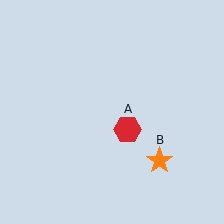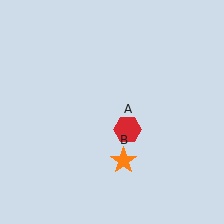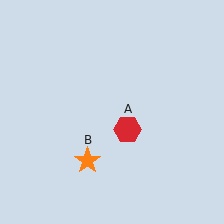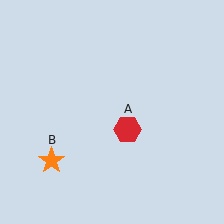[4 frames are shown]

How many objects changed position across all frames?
1 object changed position: orange star (object B).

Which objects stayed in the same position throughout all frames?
Red hexagon (object A) remained stationary.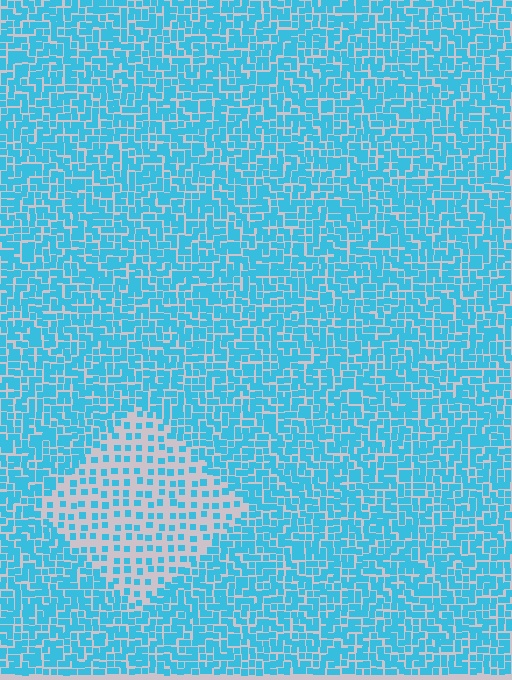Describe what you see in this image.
The image contains small cyan elements arranged at two different densities. A diamond-shaped region is visible where the elements are less densely packed than the surrounding area.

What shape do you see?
I see a diamond.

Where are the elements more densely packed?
The elements are more densely packed outside the diamond boundary.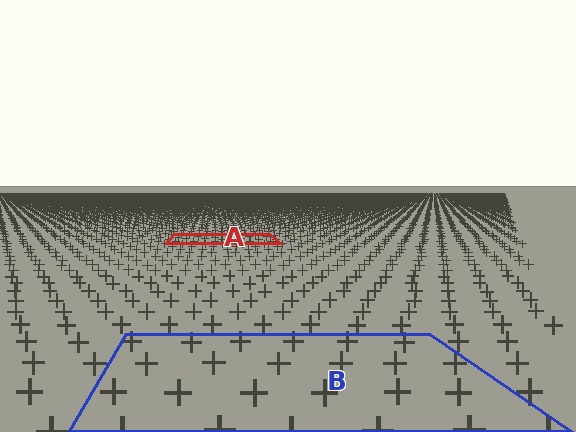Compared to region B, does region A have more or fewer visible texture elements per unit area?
Region A has more texture elements per unit area — they are packed more densely because it is farther away.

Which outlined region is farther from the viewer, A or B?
Region A is farther from the viewer — the texture elements inside it appear smaller and more densely packed.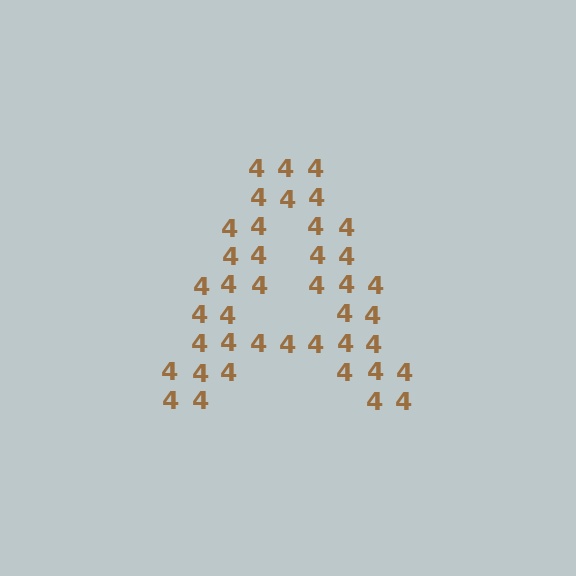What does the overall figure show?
The overall figure shows the letter A.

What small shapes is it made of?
It is made of small digit 4's.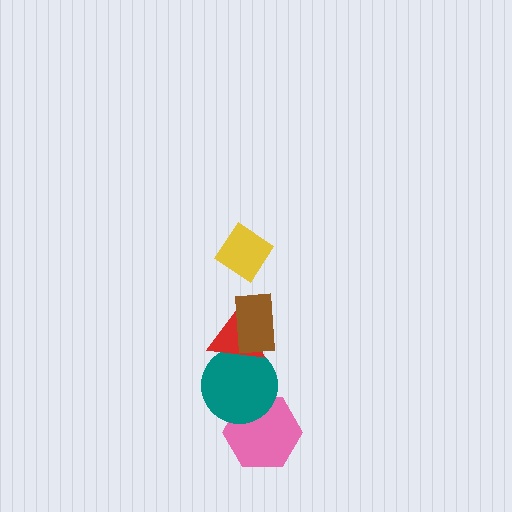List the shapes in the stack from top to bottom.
From top to bottom: the yellow diamond, the brown rectangle, the red triangle, the teal circle, the pink hexagon.